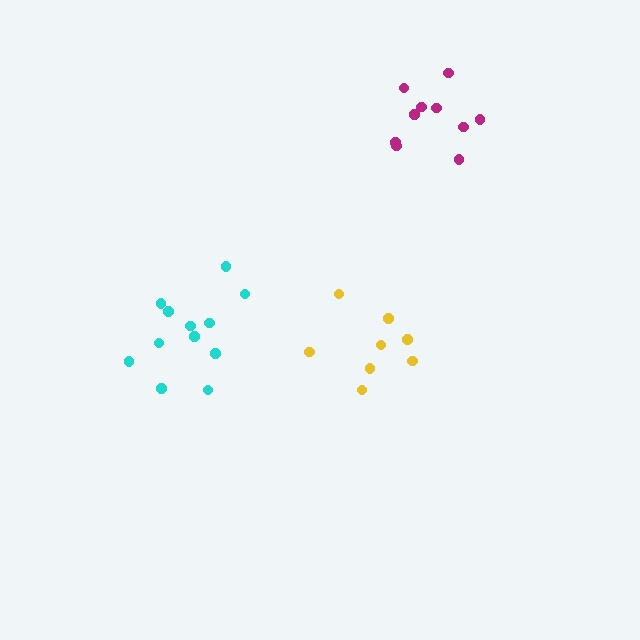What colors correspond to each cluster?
The clusters are colored: cyan, magenta, yellow.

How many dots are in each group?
Group 1: 12 dots, Group 2: 10 dots, Group 3: 8 dots (30 total).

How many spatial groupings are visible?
There are 3 spatial groupings.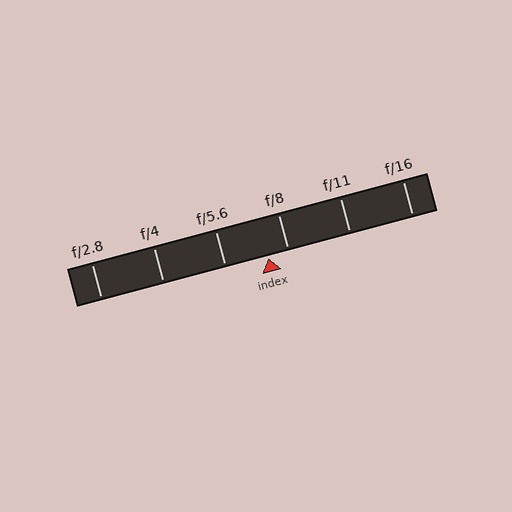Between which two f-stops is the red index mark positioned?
The index mark is between f/5.6 and f/8.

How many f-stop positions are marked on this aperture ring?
There are 6 f-stop positions marked.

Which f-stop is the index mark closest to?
The index mark is closest to f/8.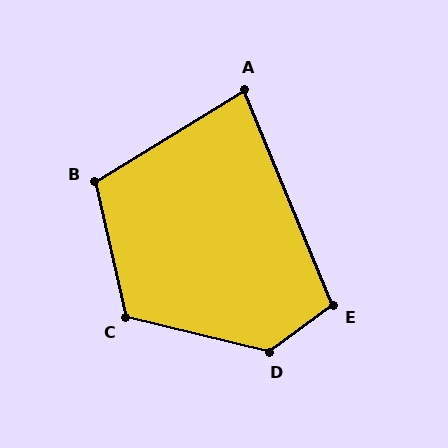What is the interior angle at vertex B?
Approximately 109 degrees (obtuse).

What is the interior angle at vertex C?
Approximately 116 degrees (obtuse).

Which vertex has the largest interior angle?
D, at approximately 130 degrees.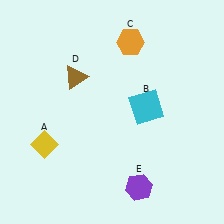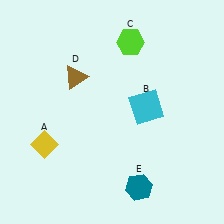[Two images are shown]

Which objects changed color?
C changed from orange to lime. E changed from purple to teal.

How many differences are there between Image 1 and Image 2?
There are 2 differences between the two images.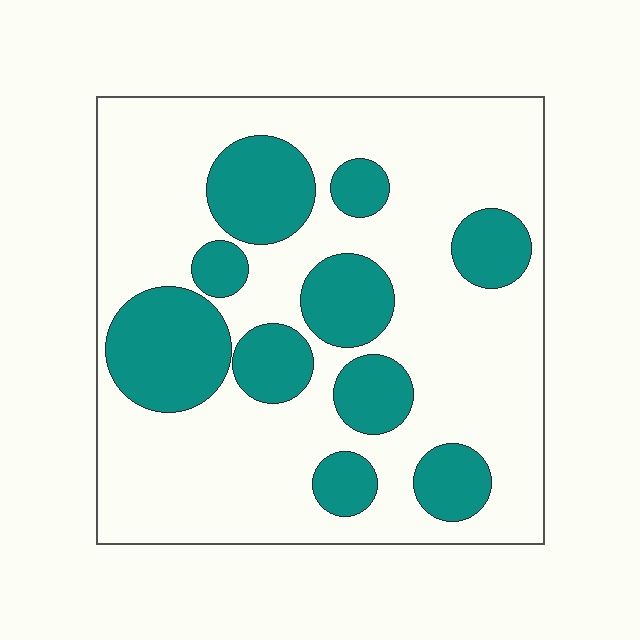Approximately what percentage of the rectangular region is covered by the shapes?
Approximately 30%.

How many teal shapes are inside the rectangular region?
10.